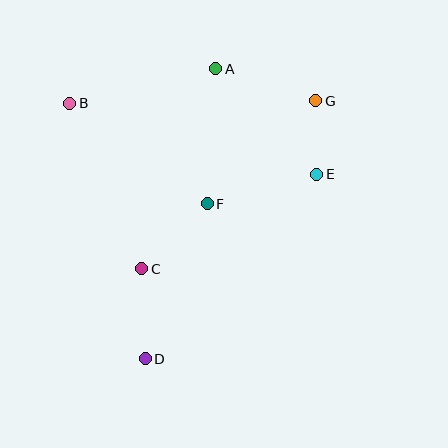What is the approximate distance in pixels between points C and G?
The distance between C and G is approximately 242 pixels.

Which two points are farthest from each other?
Points D and G are farthest from each other.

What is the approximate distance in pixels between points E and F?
The distance between E and F is approximately 114 pixels.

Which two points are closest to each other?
Points E and G are closest to each other.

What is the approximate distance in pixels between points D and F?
The distance between D and F is approximately 167 pixels.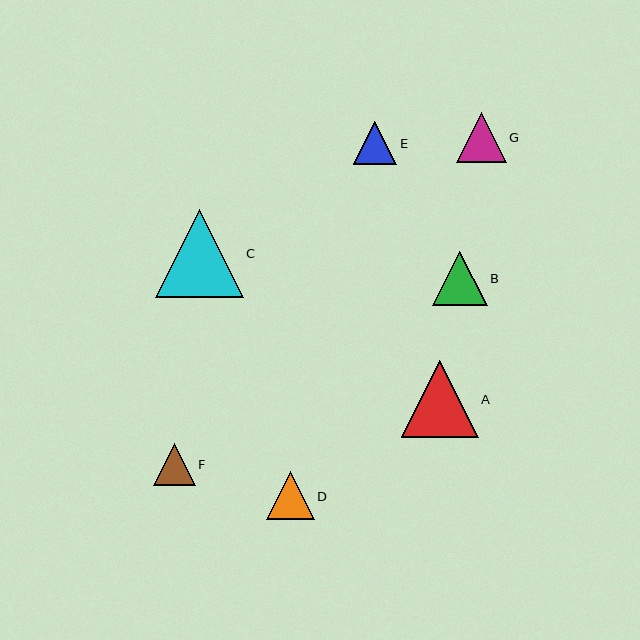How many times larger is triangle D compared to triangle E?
Triangle D is approximately 1.1 times the size of triangle E.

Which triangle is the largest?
Triangle C is the largest with a size of approximately 88 pixels.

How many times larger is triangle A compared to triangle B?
Triangle A is approximately 1.4 times the size of triangle B.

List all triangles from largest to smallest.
From largest to smallest: C, A, B, G, D, E, F.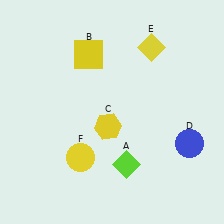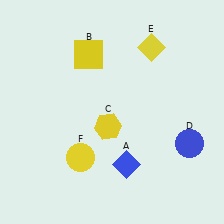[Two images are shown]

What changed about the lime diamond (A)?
In Image 1, A is lime. In Image 2, it changed to blue.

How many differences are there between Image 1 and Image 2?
There is 1 difference between the two images.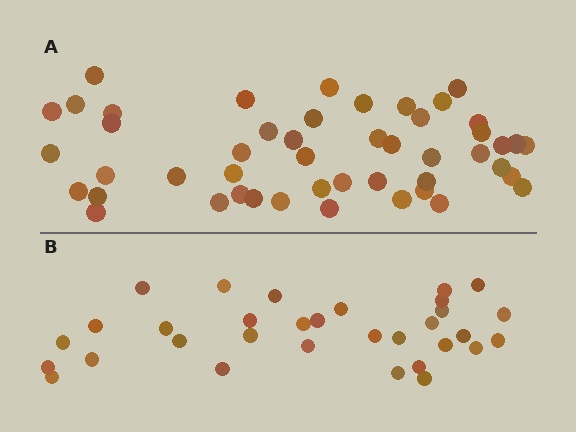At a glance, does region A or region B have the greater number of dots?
Region A (the top region) has more dots.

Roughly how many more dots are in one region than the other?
Region A has approximately 15 more dots than region B.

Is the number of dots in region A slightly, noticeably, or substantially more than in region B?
Region A has substantially more. The ratio is roughly 1.5 to 1.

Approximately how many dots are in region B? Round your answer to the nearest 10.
About 30 dots. (The exact count is 32, which rounds to 30.)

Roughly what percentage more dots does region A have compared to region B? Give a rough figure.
About 50% more.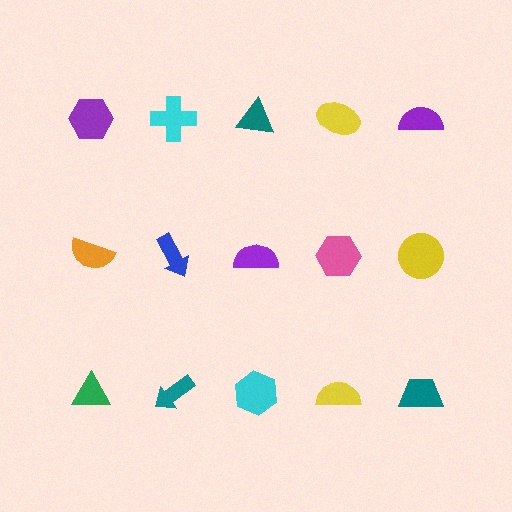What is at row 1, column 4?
A yellow ellipse.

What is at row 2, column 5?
A yellow circle.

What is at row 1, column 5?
A purple semicircle.